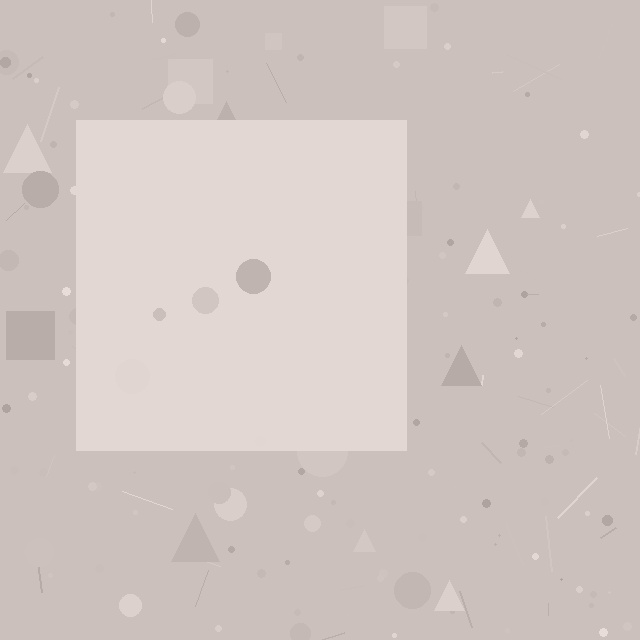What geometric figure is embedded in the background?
A square is embedded in the background.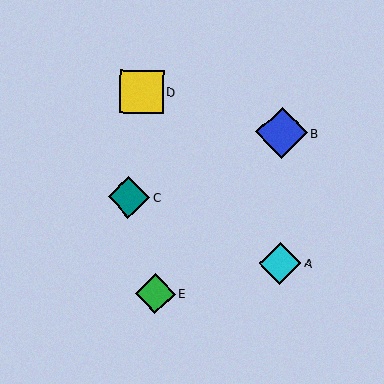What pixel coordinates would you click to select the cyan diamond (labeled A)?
Click at (280, 263) to select the cyan diamond A.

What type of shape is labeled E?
Shape E is a green diamond.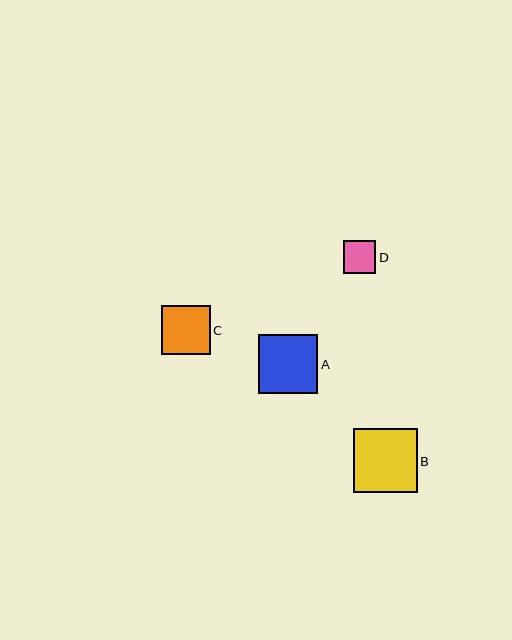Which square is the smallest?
Square D is the smallest with a size of approximately 33 pixels.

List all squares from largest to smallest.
From largest to smallest: B, A, C, D.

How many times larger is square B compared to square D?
Square B is approximately 2.0 times the size of square D.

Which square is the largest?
Square B is the largest with a size of approximately 64 pixels.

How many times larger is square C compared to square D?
Square C is approximately 1.5 times the size of square D.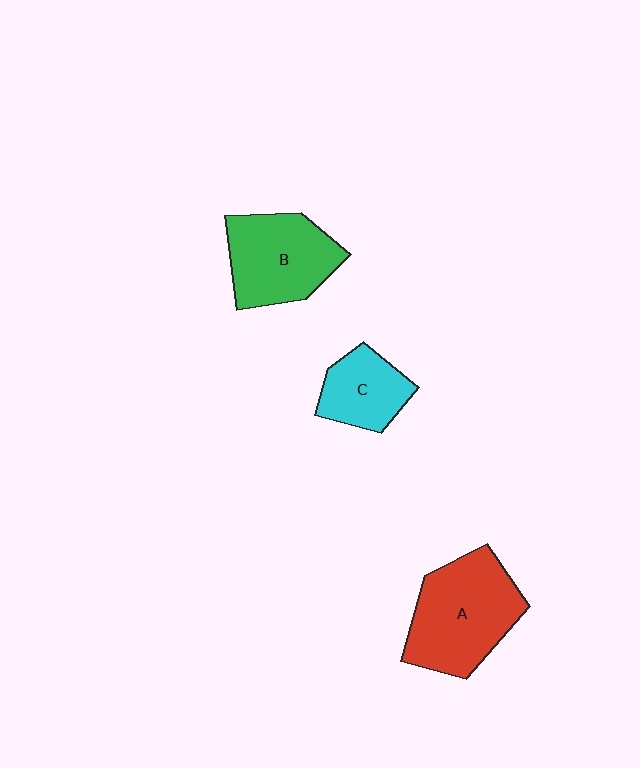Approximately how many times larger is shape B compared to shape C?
Approximately 1.5 times.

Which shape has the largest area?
Shape A (red).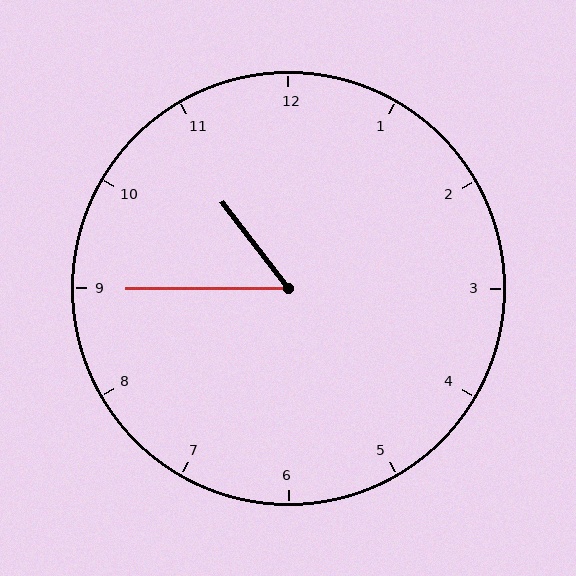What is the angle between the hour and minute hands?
Approximately 52 degrees.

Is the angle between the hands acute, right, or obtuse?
It is acute.